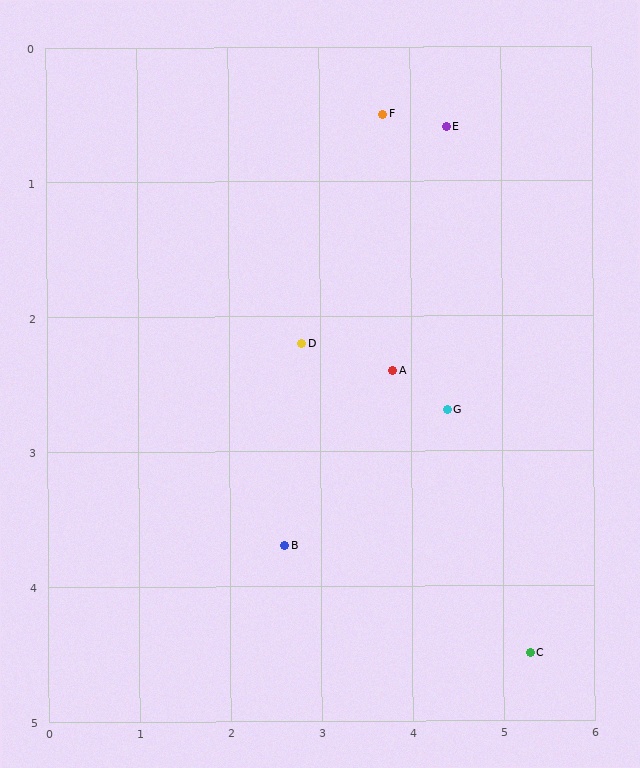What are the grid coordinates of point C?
Point C is at approximately (5.3, 4.5).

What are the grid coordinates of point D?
Point D is at approximately (2.8, 2.2).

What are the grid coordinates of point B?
Point B is at approximately (2.6, 3.7).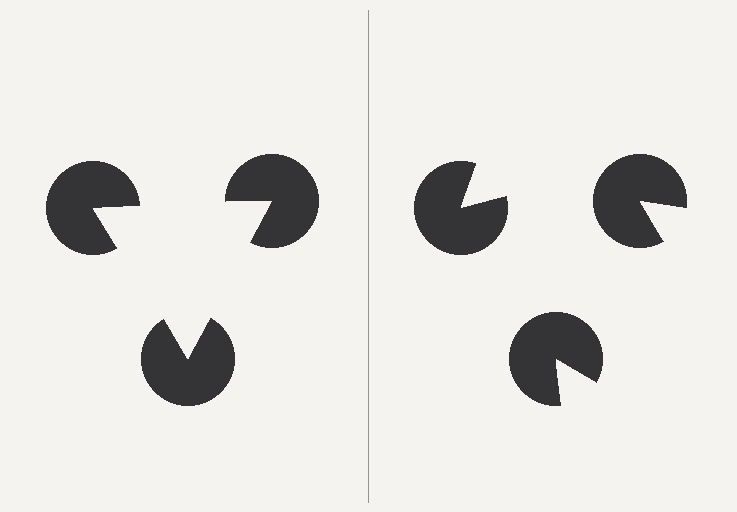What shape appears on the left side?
An illusory triangle.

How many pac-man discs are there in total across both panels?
6 — 3 on each side.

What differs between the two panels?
The pac-man discs are positioned identically on both sides; only the wedge orientations differ. On the left they align to a triangle; on the right they are misaligned.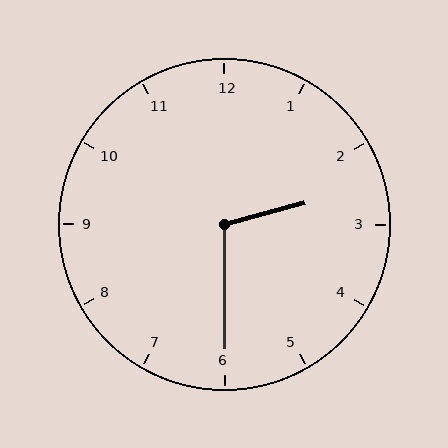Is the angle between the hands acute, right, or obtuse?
It is obtuse.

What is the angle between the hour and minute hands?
Approximately 105 degrees.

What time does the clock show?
2:30.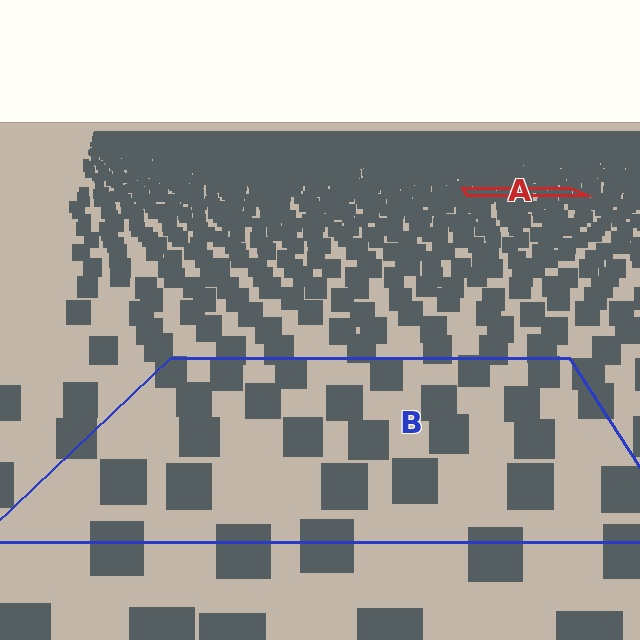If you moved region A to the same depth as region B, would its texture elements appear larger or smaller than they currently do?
They would appear larger. At a closer depth, the same texture elements are projected at a bigger on-screen size.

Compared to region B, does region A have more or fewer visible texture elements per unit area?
Region A has more texture elements per unit area — they are packed more densely because it is farther away.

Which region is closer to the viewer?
Region B is closer. The texture elements there are larger and more spread out.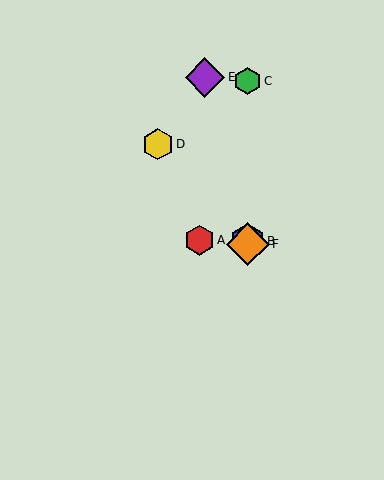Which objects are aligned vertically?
Objects B, C, F are aligned vertically.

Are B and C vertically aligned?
Yes, both are at x≈248.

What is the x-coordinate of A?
Object A is at x≈200.